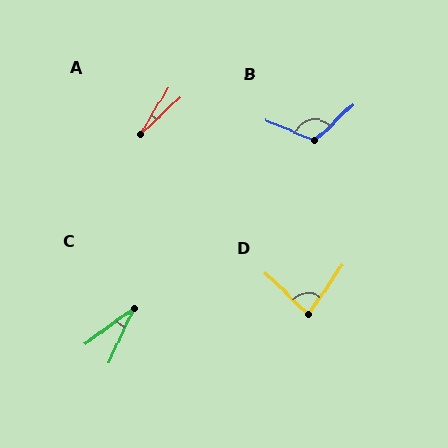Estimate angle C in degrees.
Approximately 28 degrees.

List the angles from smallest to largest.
A (15°), C (28°), D (80°), B (115°).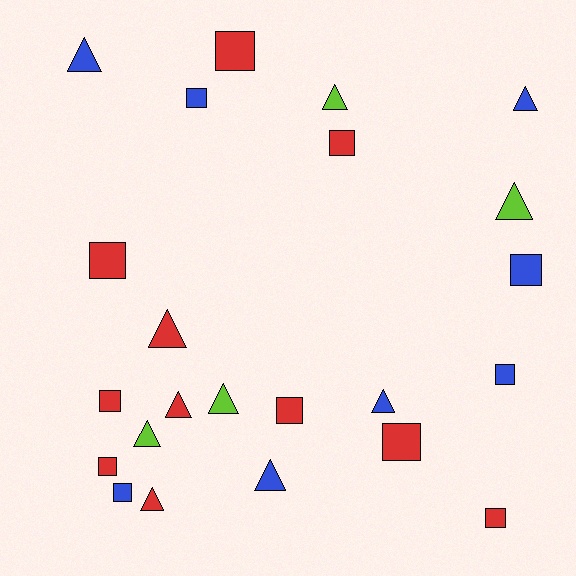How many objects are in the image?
There are 23 objects.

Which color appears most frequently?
Red, with 11 objects.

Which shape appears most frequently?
Square, with 12 objects.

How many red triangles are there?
There are 3 red triangles.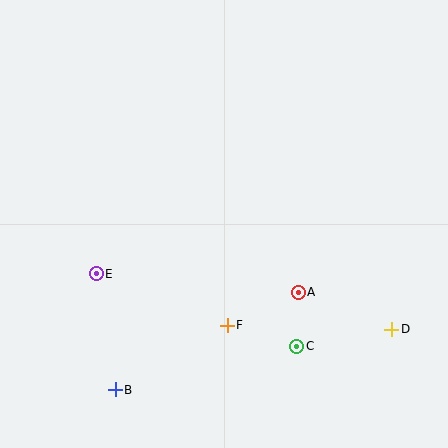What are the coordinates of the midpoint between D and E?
The midpoint between D and E is at (244, 302).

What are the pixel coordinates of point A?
Point A is at (298, 292).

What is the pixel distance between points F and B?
The distance between F and B is 129 pixels.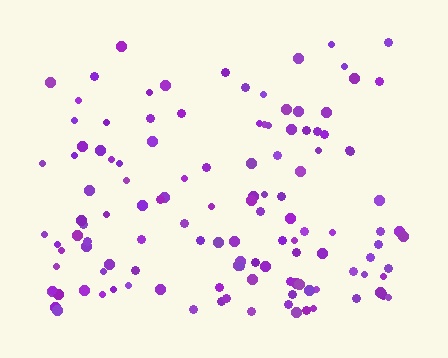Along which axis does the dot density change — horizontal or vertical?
Vertical.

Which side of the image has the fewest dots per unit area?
The top.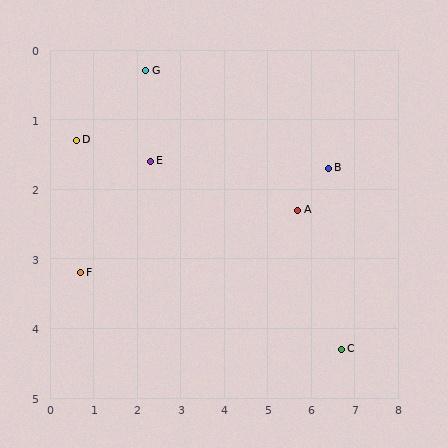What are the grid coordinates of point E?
Point E is at approximately (2.3, 1.6).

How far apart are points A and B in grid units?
Points A and B are about 0.9 grid units apart.